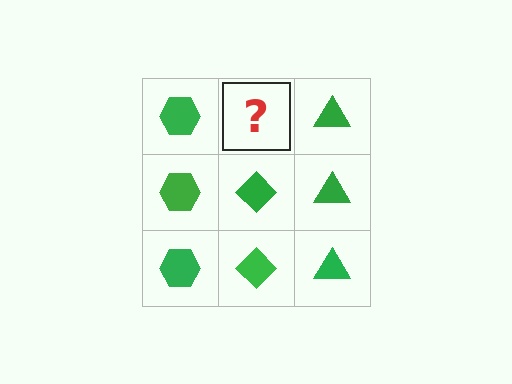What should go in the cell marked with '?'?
The missing cell should contain a green diamond.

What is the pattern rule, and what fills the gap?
The rule is that each column has a consistent shape. The gap should be filled with a green diamond.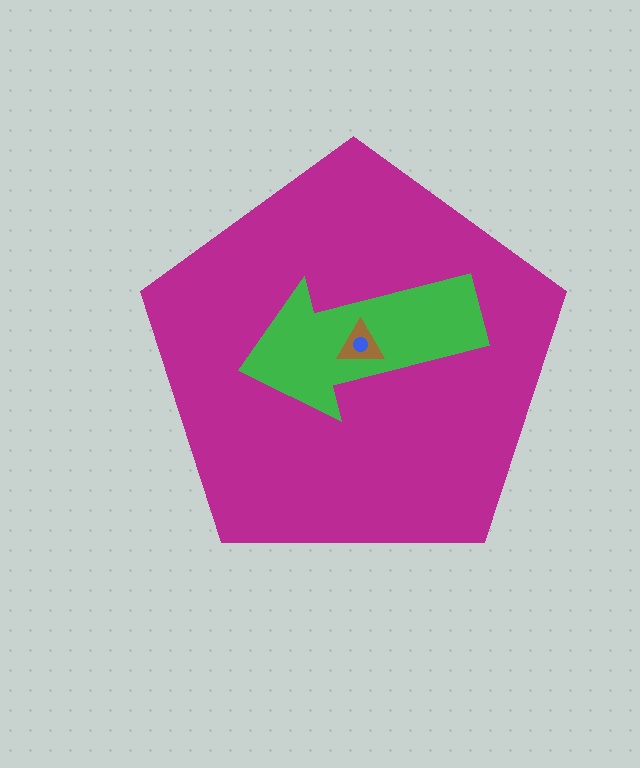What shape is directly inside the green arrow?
The brown triangle.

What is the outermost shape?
The magenta pentagon.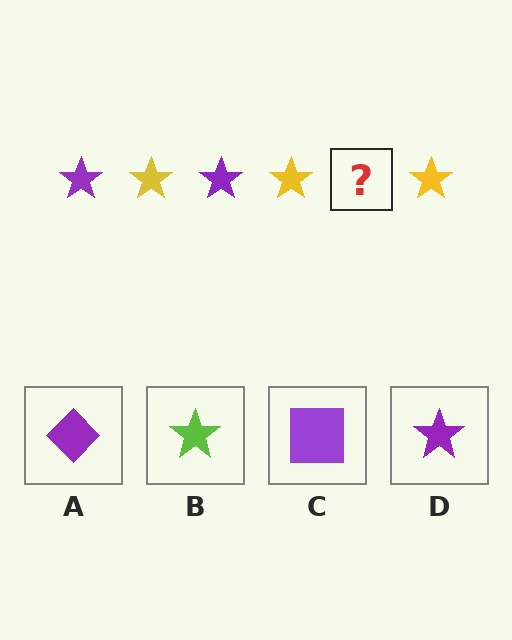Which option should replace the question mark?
Option D.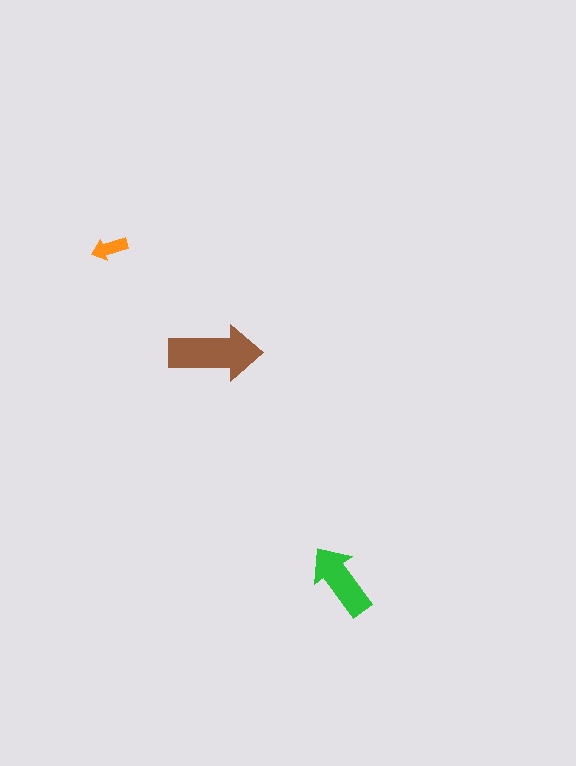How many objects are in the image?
There are 3 objects in the image.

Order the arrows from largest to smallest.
the brown one, the green one, the orange one.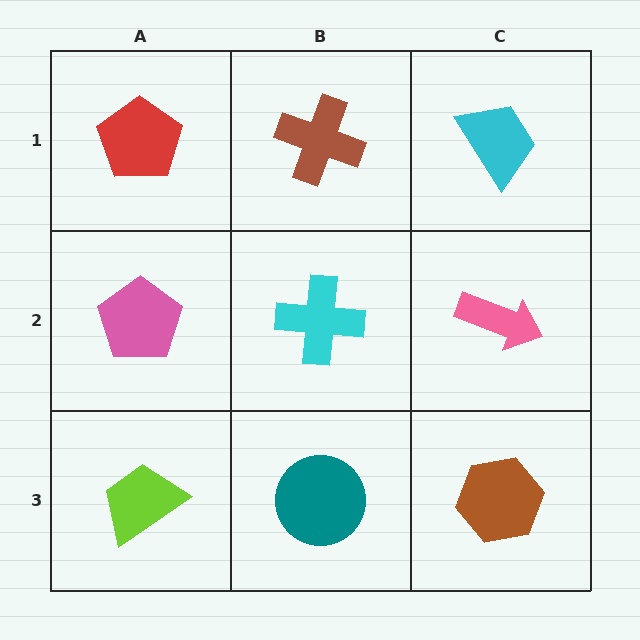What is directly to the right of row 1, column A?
A brown cross.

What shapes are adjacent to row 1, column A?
A pink pentagon (row 2, column A), a brown cross (row 1, column B).